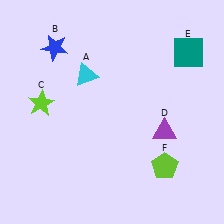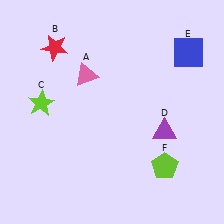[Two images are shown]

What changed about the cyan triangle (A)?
In Image 1, A is cyan. In Image 2, it changed to pink.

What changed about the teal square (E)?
In Image 1, E is teal. In Image 2, it changed to blue.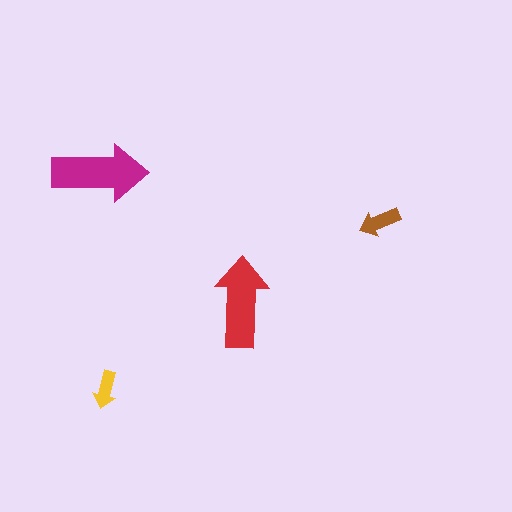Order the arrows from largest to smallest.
the magenta one, the red one, the brown one, the yellow one.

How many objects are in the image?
There are 4 objects in the image.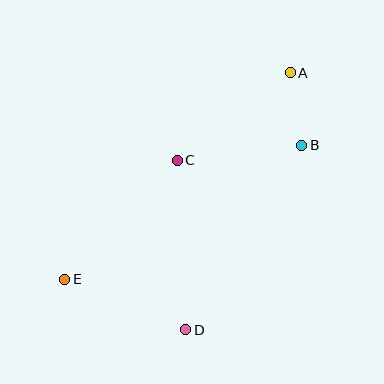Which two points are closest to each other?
Points A and B are closest to each other.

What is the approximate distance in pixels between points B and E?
The distance between B and E is approximately 272 pixels.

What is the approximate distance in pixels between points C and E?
The distance between C and E is approximately 164 pixels.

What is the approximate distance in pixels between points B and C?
The distance between B and C is approximately 125 pixels.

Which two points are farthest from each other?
Points A and E are farthest from each other.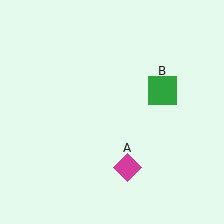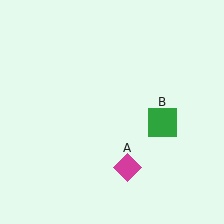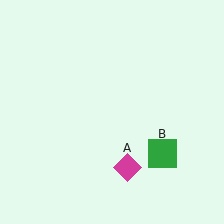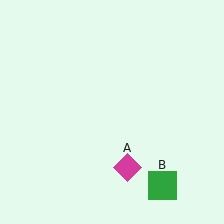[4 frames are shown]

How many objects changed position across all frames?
1 object changed position: green square (object B).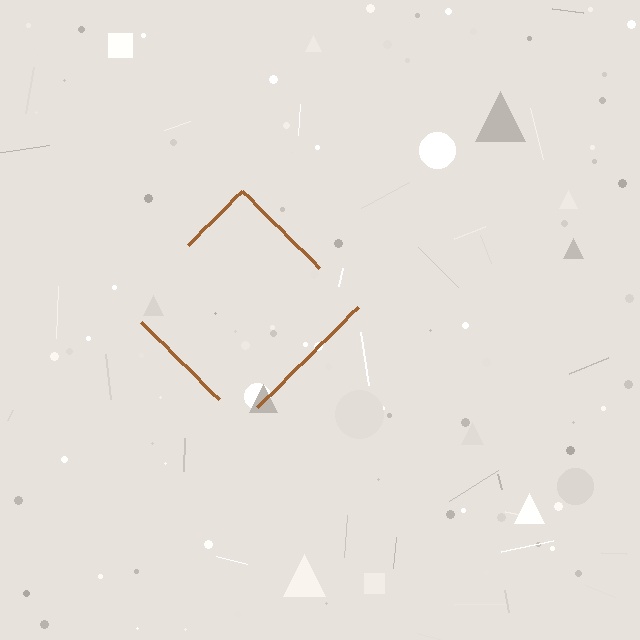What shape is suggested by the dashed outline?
The dashed outline suggests a diamond.